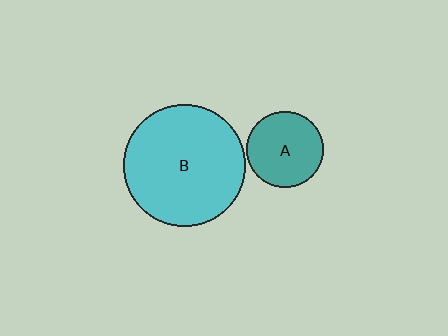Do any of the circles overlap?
No, none of the circles overlap.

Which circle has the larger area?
Circle B (cyan).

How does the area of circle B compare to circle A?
Approximately 2.5 times.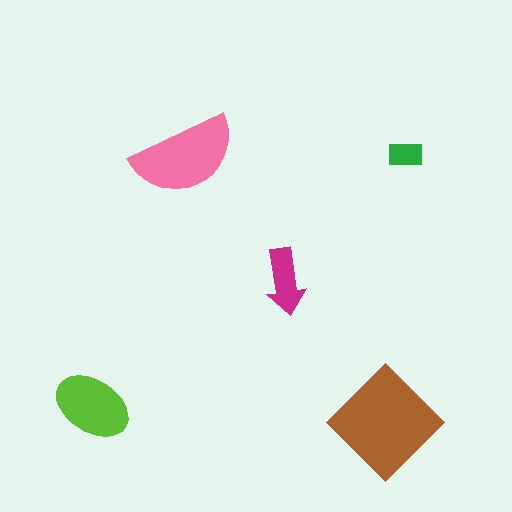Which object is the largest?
The brown diamond.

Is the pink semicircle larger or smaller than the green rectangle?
Larger.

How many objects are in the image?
There are 5 objects in the image.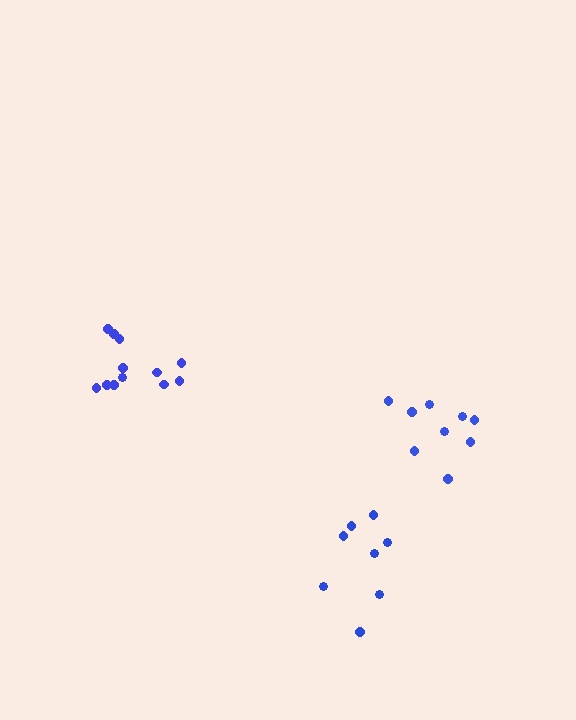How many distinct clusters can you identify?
There are 3 distinct clusters.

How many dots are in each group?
Group 1: 9 dots, Group 2: 8 dots, Group 3: 12 dots (29 total).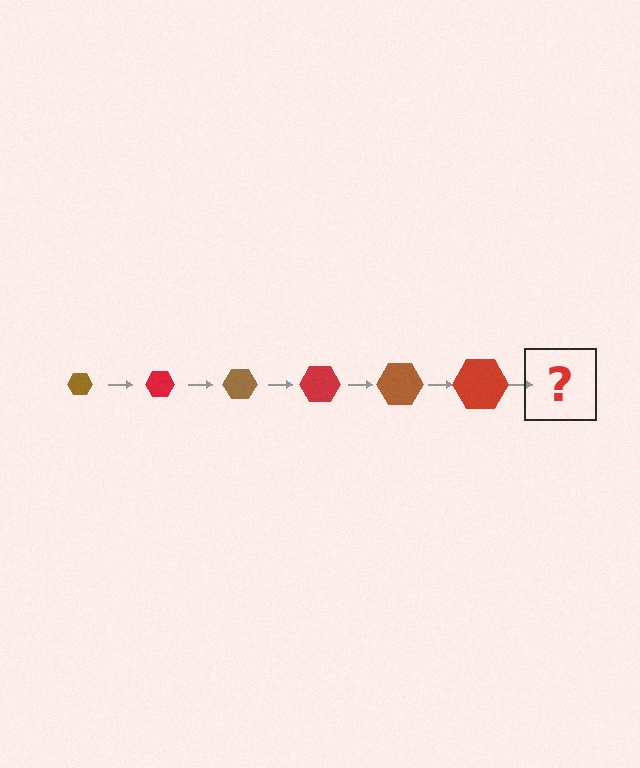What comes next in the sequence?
The next element should be a brown hexagon, larger than the previous one.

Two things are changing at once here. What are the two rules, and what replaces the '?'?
The two rules are that the hexagon grows larger each step and the color cycles through brown and red. The '?' should be a brown hexagon, larger than the previous one.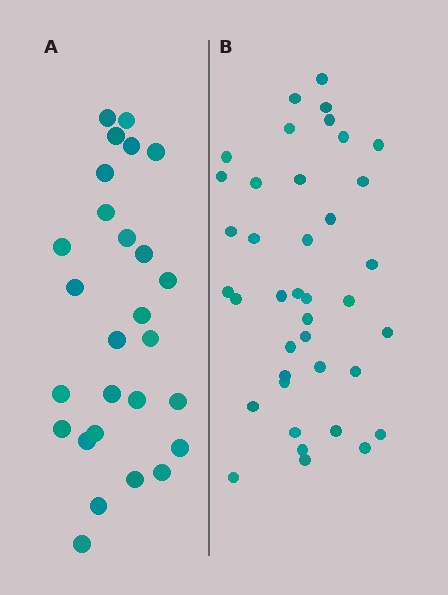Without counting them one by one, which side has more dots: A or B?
Region B (the right region) has more dots.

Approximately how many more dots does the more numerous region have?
Region B has roughly 12 or so more dots than region A.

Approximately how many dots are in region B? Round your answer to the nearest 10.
About 40 dots. (The exact count is 39, which rounds to 40.)